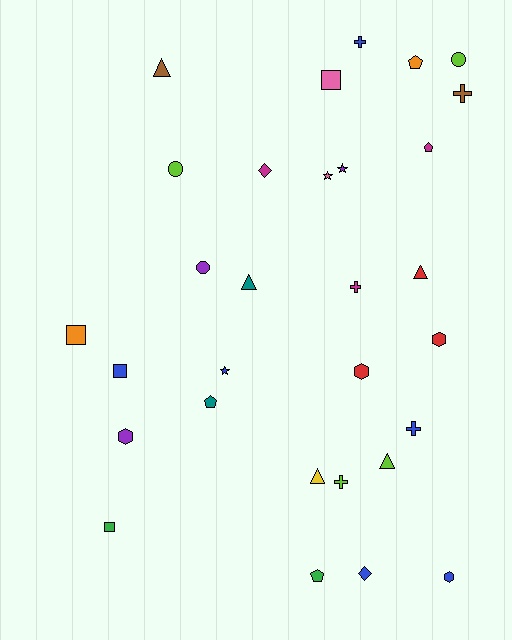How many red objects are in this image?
There are 3 red objects.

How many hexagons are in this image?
There are 4 hexagons.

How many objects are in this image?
There are 30 objects.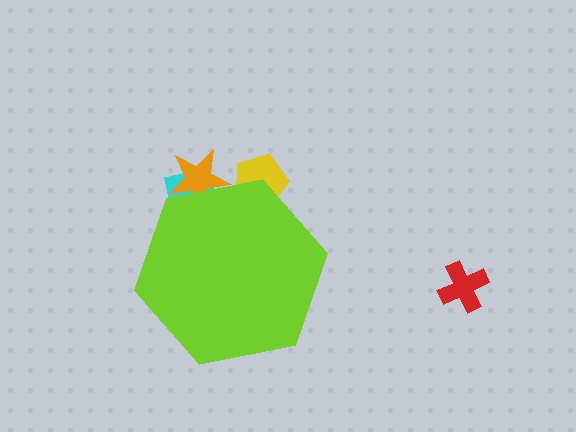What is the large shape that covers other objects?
A lime hexagon.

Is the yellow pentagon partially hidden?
Yes, the yellow pentagon is partially hidden behind the lime hexagon.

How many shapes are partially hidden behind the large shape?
3 shapes are partially hidden.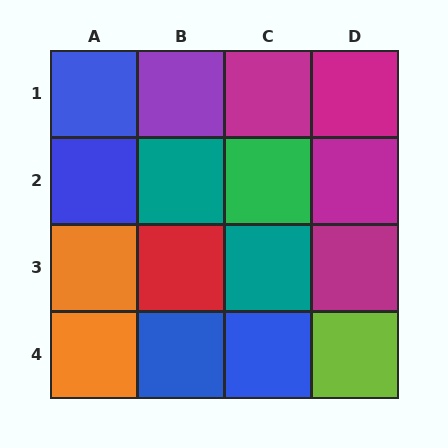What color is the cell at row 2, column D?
Magenta.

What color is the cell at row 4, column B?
Blue.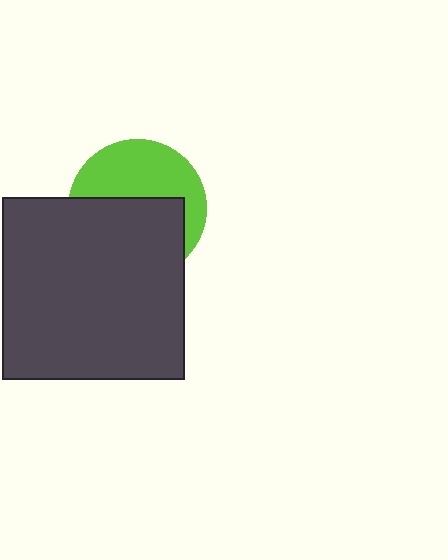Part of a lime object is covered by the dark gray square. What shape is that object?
It is a circle.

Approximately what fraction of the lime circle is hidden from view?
Roughly 54% of the lime circle is hidden behind the dark gray square.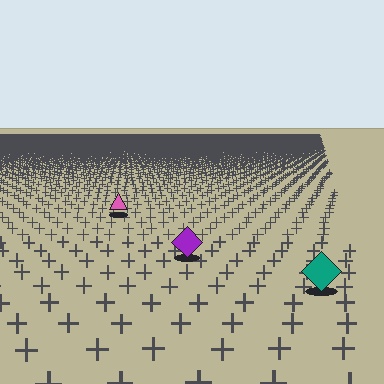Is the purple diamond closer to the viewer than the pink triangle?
Yes. The purple diamond is closer — you can tell from the texture gradient: the ground texture is coarser near it.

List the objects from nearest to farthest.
From nearest to farthest: the teal diamond, the purple diamond, the pink triangle.